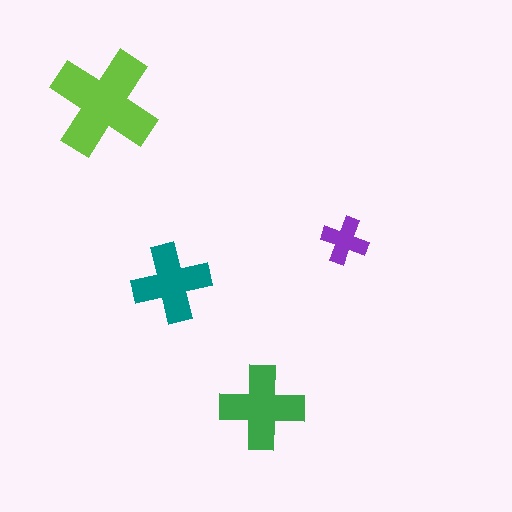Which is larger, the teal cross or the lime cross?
The lime one.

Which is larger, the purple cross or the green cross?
The green one.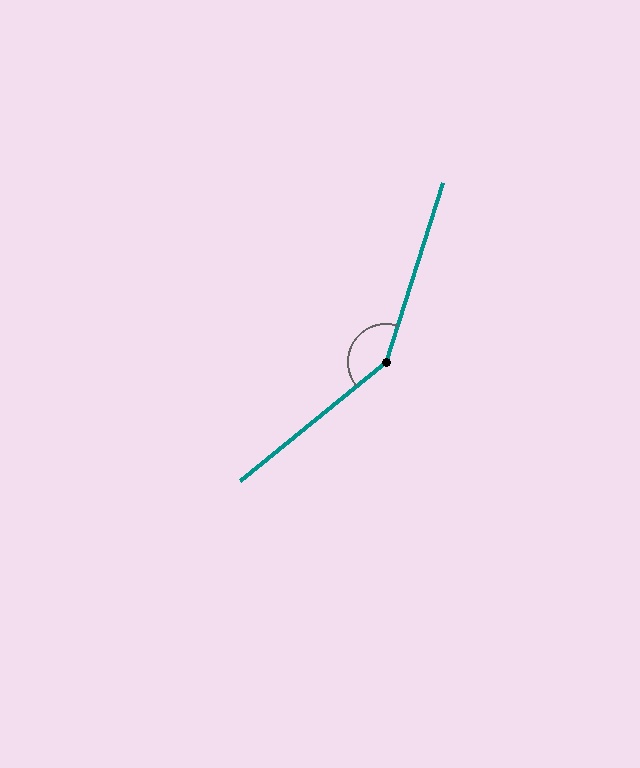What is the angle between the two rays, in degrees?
Approximately 147 degrees.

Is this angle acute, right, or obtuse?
It is obtuse.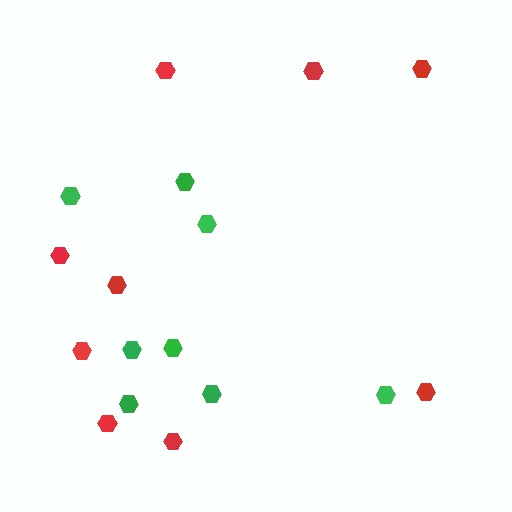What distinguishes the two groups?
There are 2 groups: one group of red hexagons (9) and one group of green hexagons (8).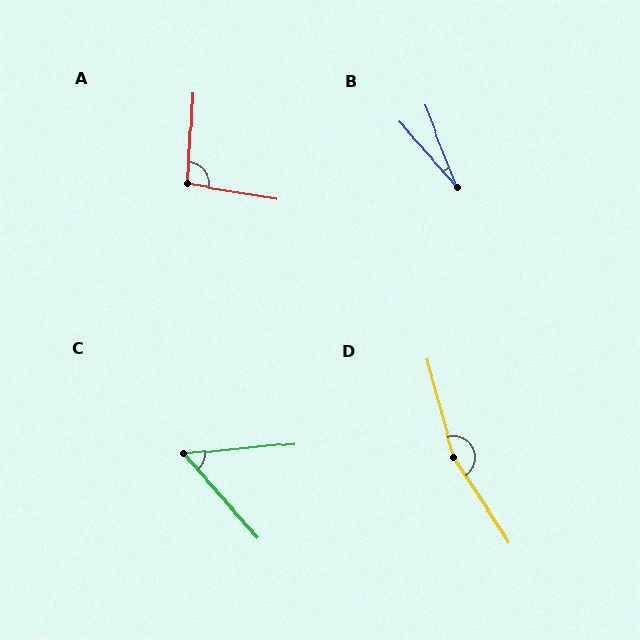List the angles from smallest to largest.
B (21°), C (54°), A (96°), D (162°).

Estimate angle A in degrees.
Approximately 96 degrees.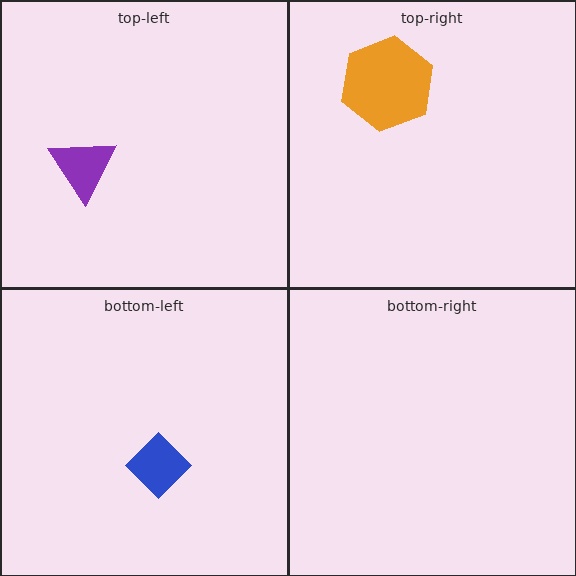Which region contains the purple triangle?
The top-left region.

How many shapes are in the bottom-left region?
1.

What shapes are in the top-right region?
The orange hexagon.